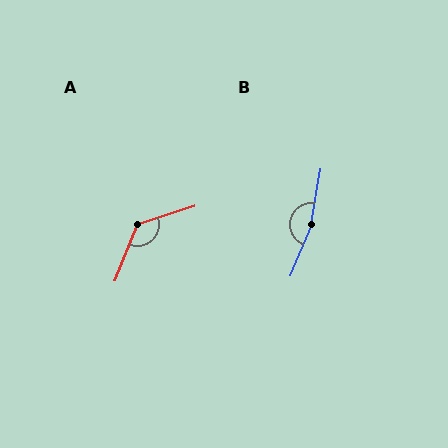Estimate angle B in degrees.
Approximately 167 degrees.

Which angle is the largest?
B, at approximately 167 degrees.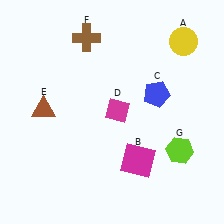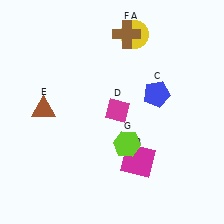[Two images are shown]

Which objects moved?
The objects that moved are: the yellow circle (A), the brown cross (F), the lime hexagon (G).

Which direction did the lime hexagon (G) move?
The lime hexagon (G) moved left.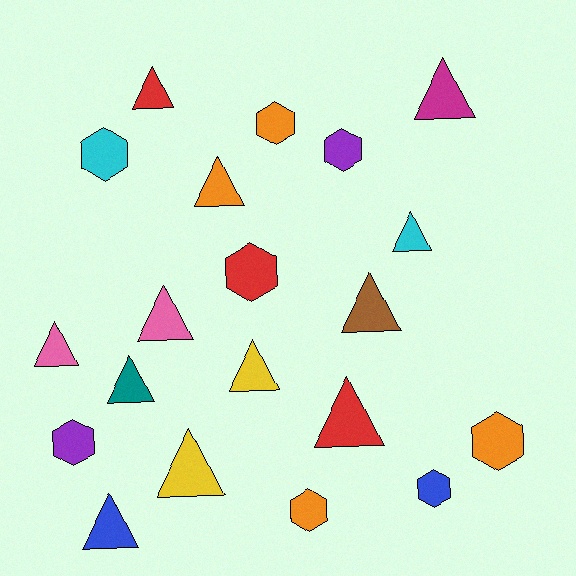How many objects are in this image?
There are 20 objects.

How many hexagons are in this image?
There are 8 hexagons.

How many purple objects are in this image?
There are 2 purple objects.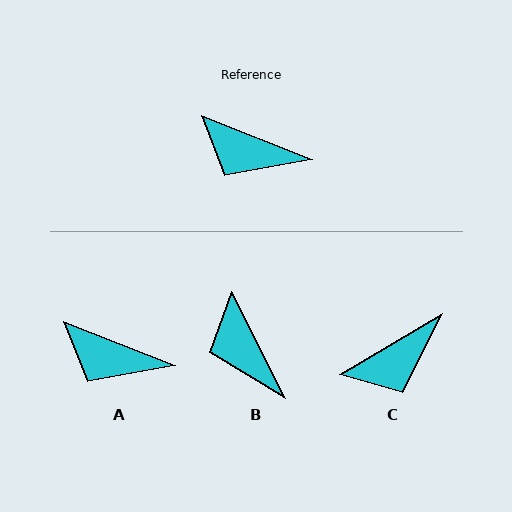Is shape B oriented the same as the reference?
No, it is off by about 42 degrees.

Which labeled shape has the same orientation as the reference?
A.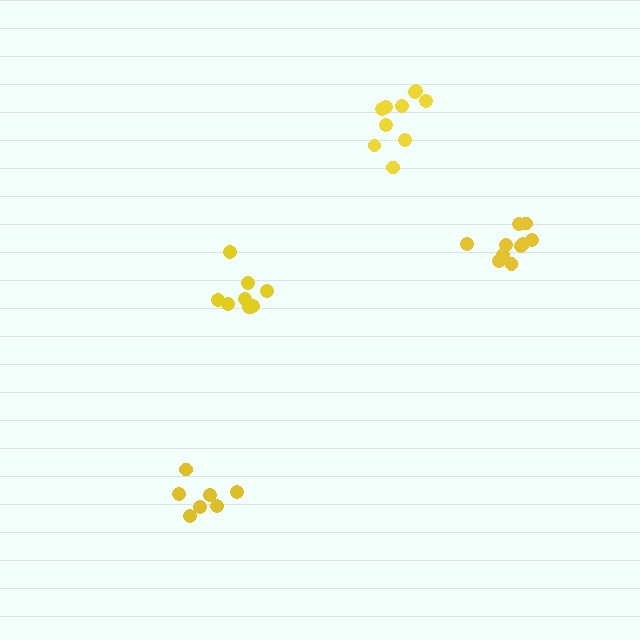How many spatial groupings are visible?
There are 4 spatial groupings.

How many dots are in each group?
Group 1: 9 dots, Group 2: 10 dots, Group 3: 10 dots, Group 4: 7 dots (36 total).